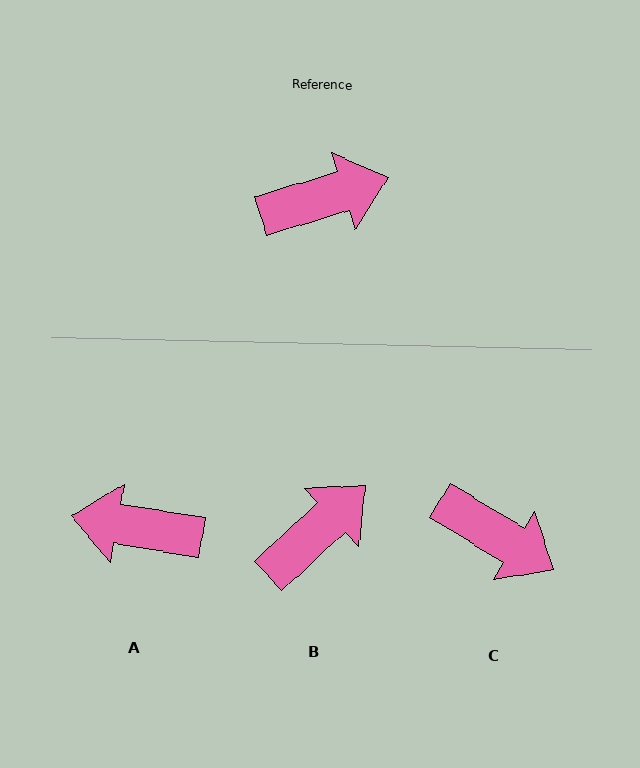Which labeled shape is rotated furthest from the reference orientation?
A, about 153 degrees away.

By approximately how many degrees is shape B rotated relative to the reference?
Approximately 26 degrees counter-clockwise.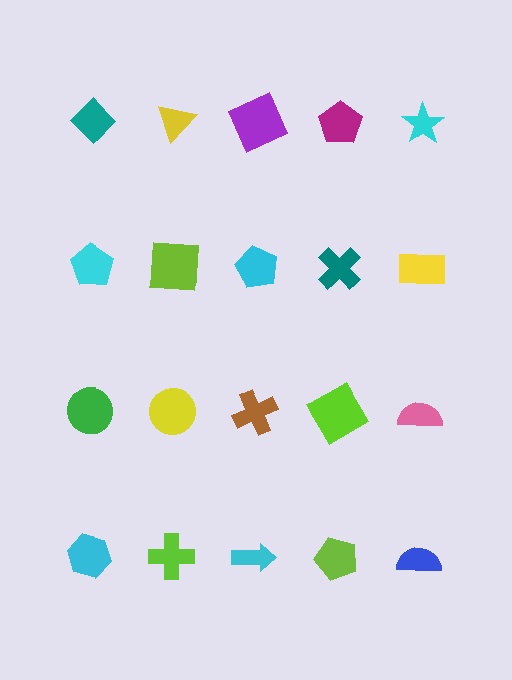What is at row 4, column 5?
A blue semicircle.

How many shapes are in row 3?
5 shapes.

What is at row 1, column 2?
A yellow triangle.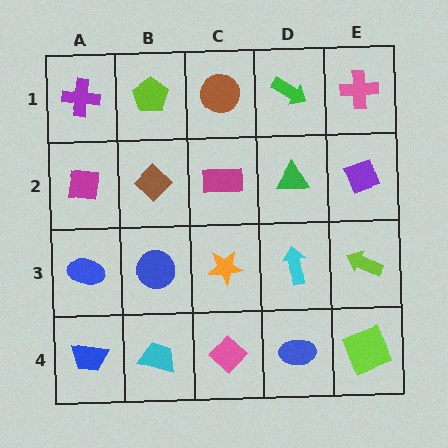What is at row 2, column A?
A magenta square.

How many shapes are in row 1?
5 shapes.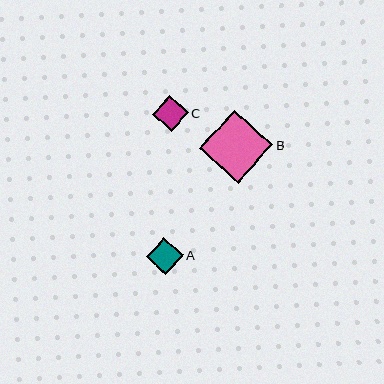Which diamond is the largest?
Diamond B is the largest with a size of approximately 73 pixels.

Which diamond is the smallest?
Diamond C is the smallest with a size of approximately 35 pixels.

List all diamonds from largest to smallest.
From largest to smallest: B, A, C.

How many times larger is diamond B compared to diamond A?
Diamond B is approximately 2.0 times the size of diamond A.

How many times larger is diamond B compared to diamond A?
Diamond B is approximately 2.0 times the size of diamond A.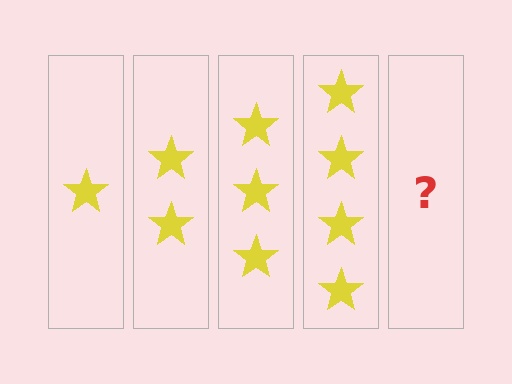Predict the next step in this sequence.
The next step is 5 stars.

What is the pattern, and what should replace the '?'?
The pattern is that each step adds one more star. The '?' should be 5 stars.